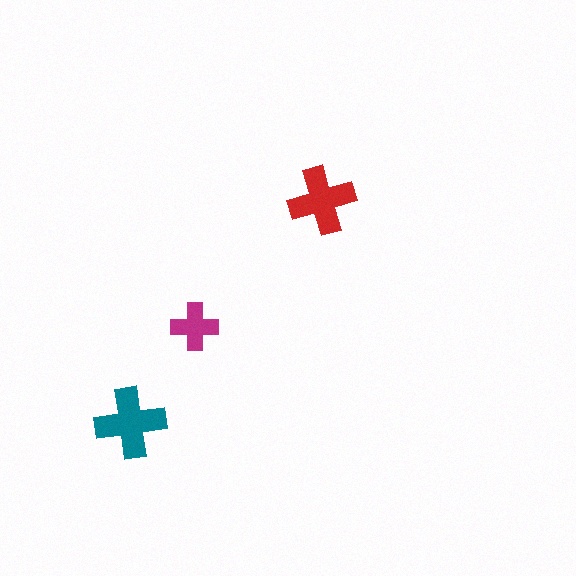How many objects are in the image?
There are 3 objects in the image.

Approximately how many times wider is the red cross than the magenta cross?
About 1.5 times wider.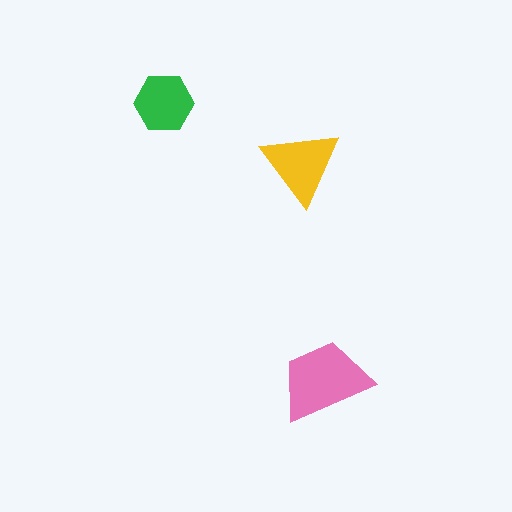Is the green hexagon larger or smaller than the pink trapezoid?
Smaller.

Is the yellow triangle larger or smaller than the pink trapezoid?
Smaller.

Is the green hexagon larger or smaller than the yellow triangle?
Smaller.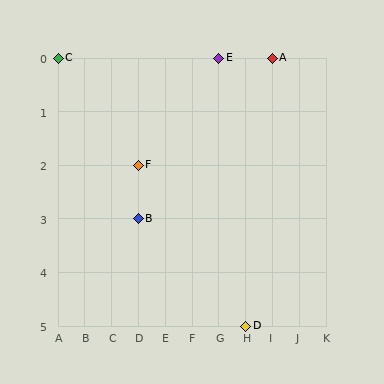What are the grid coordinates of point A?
Point A is at grid coordinates (I, 0).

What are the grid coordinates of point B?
Point B is at grid coordinates (D, 3).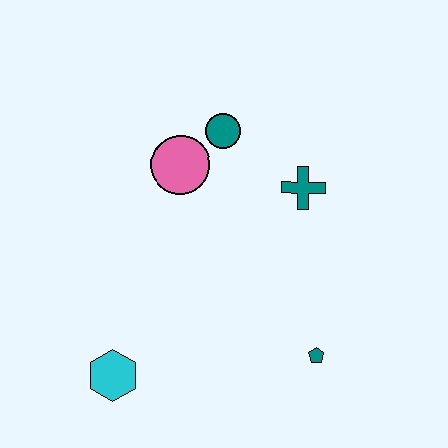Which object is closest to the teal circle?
The pink circle is closest to the teal circle.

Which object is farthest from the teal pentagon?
The teal circle is farthest from the teal pentagon.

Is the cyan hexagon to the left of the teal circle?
Yes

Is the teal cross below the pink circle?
Yes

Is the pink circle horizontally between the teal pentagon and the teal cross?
No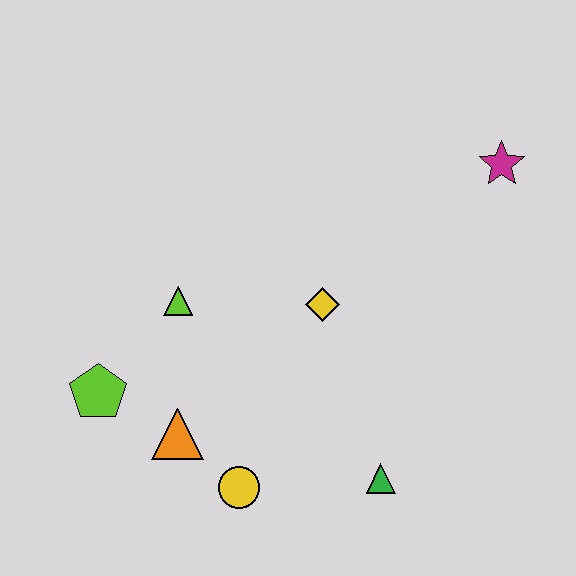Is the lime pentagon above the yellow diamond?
No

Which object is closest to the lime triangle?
The lime pentagon is closest to the lime triangle.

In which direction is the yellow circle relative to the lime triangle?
The yellow circle is below the lime triangle.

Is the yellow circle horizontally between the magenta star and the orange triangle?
Yes